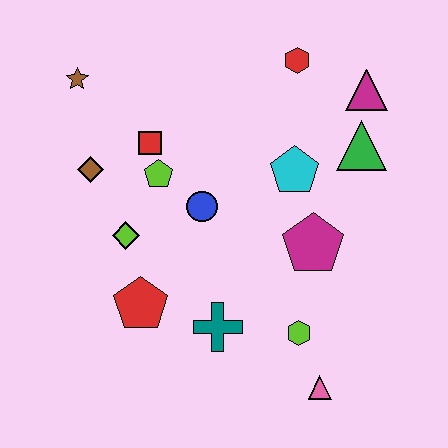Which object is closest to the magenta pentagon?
The cyan pentagon is closest to the magenta pentagon.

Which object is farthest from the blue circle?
The pink triangle is farthest from the blue circle.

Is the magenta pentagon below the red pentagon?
No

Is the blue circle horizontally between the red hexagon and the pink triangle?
No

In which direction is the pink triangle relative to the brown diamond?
The pink triangle is to the right of the brown diamond.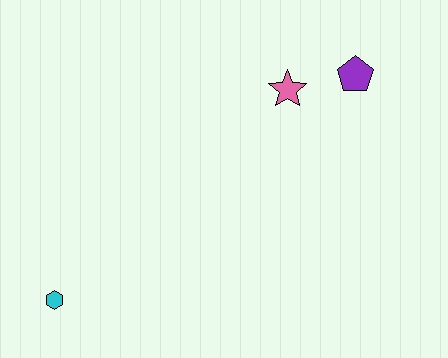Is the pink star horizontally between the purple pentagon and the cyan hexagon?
Yes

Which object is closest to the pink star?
The purple pentagon is closest to the pink star.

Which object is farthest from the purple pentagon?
The cyan hexagon is farthest from the purple pentagon.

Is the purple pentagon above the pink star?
Yes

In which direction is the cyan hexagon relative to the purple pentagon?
The cyan hexagon is to the left of the purple pentagon.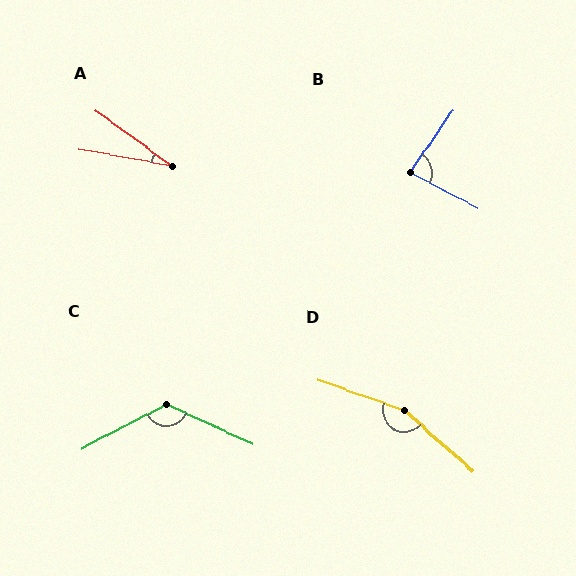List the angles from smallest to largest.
A (26°), B (83°), C (128°), D (158°).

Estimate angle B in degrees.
Approximately 83 degrees.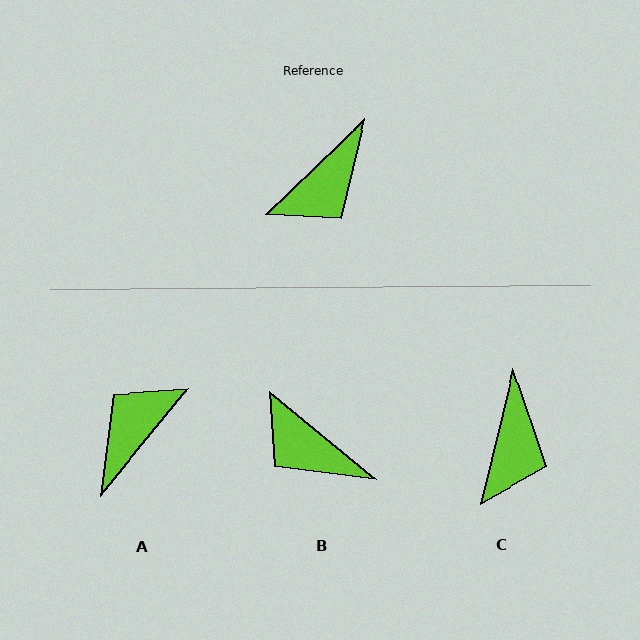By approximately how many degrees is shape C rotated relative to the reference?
Approximately 33 degrees counter-clockwise.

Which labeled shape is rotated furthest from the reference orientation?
A, about 173 degrees away.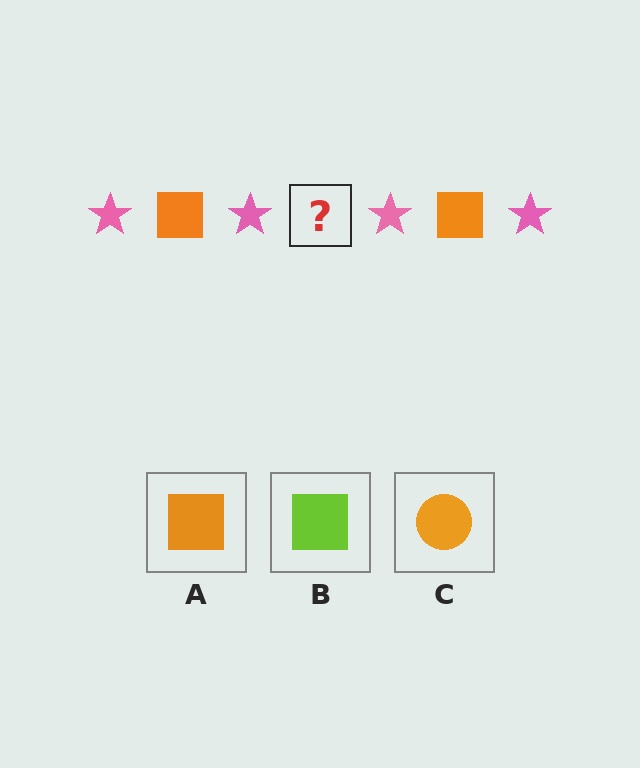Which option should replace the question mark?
Option A.